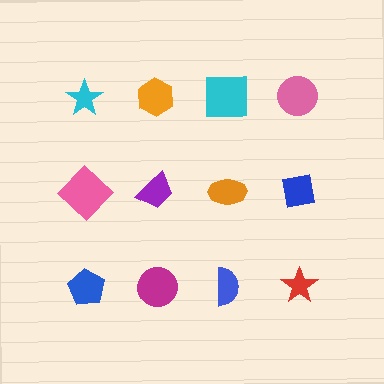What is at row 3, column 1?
A blue pentagon.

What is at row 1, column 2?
An orange hexagon.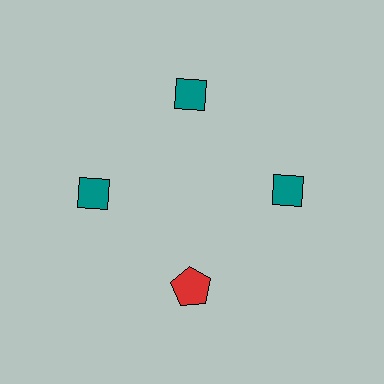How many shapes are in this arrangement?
There are 4 shapes arranged in a ring pattern.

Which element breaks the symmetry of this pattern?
The red pentagon at roughly the 6 o'clock position breaks the symmetry. All other shapes are teal diamonds.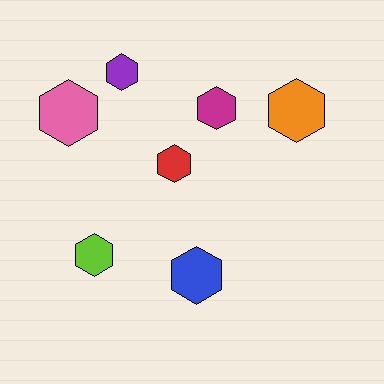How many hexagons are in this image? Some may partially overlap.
There are 7 hexagons.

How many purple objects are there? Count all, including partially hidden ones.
There is 1 purple object.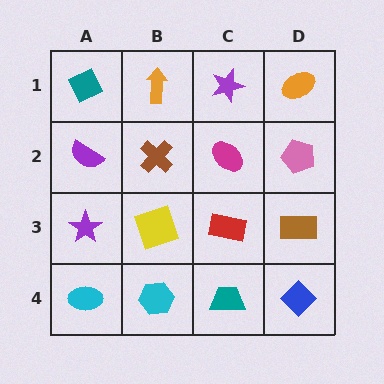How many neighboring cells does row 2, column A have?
3.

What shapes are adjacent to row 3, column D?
A pink pentagon (row 2, column D), a blue diamond (row 4, column D), a red rectangle (row 3, column C).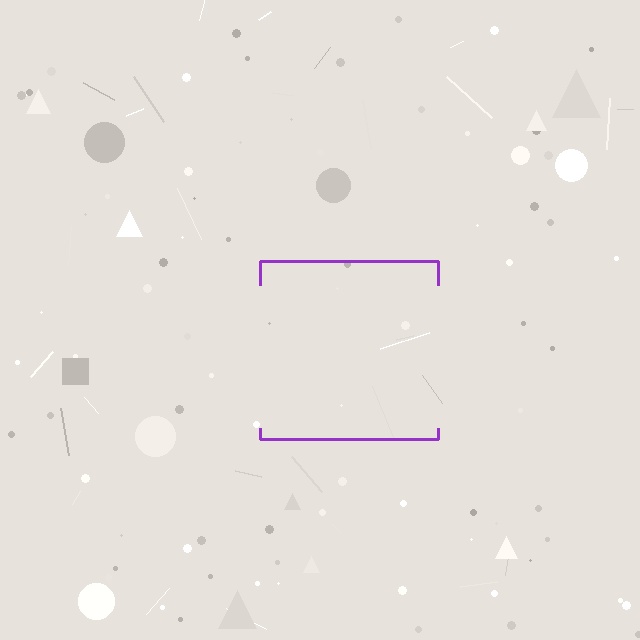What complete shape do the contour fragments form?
The contour fragments form a square.